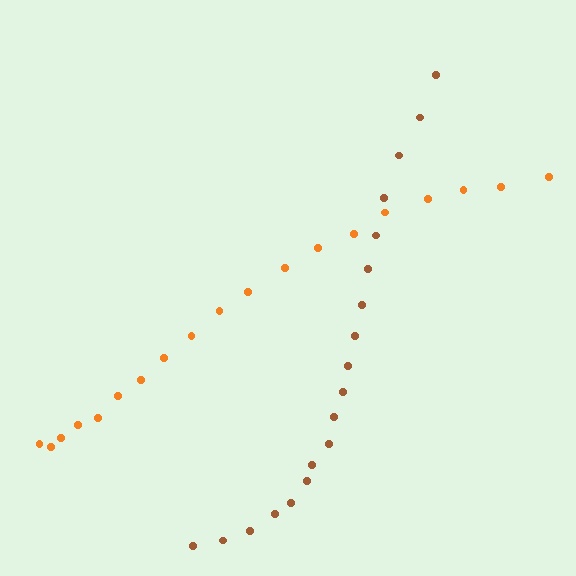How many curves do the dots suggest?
There are 2 distinct paths.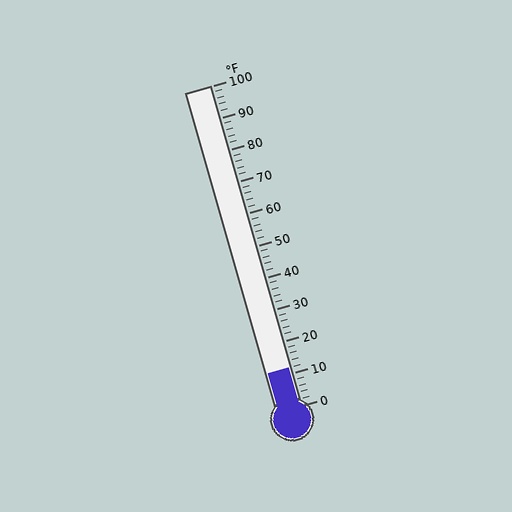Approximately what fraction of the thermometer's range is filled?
The thermometer is filled to approximately 10% of its range.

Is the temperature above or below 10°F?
The temperature is above 10°F.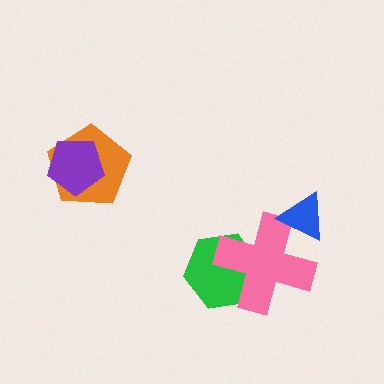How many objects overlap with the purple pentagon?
1 object overlaps with the purple pentagon.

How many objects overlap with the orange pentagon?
1 object overlaps with the orange pentagon.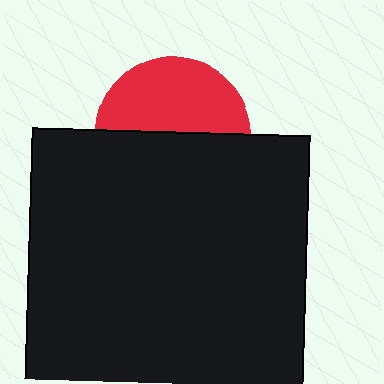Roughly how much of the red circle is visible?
About half of it is visible (roughly 47%).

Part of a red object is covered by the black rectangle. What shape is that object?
It is a circle.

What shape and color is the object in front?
The object in front is a black rectangle.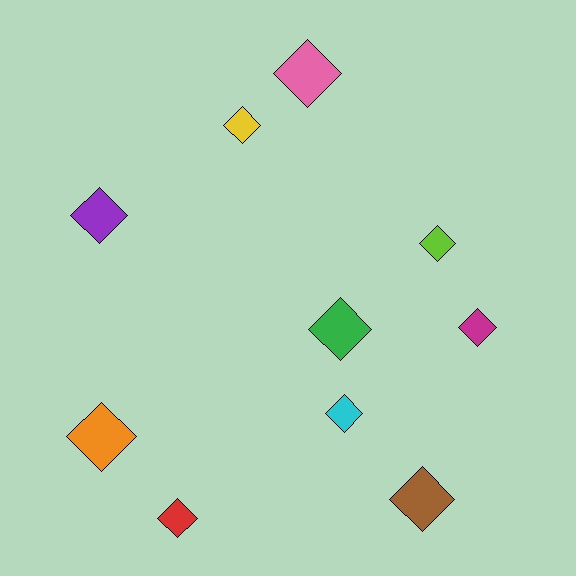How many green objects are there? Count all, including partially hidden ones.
There is 1 green object.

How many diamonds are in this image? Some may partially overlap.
There are 10 diamonds.